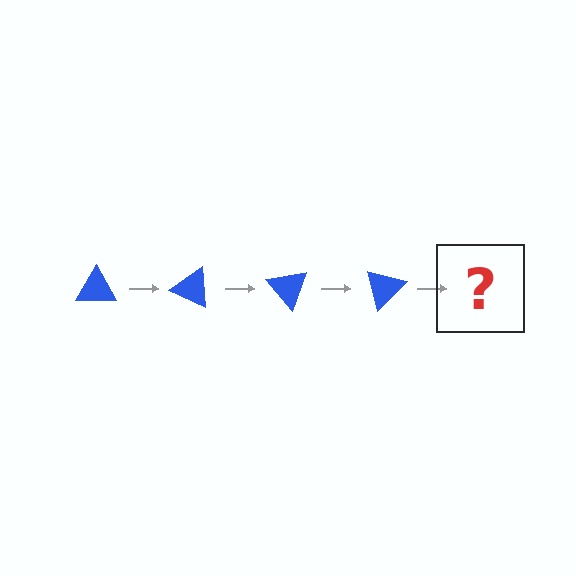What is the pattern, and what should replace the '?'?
The pattern is that the triangle rotates 25 degrees each step. The '?' should be a blue triangle rotated 100 degrees.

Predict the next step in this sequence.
The next step is a blue triangle rotated 100 degrees.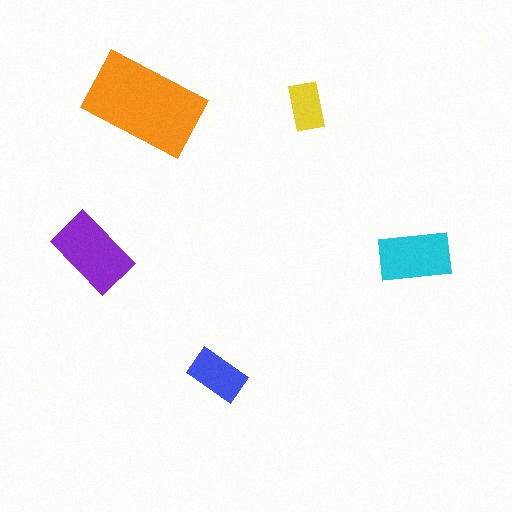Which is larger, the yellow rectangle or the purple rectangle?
The purple one.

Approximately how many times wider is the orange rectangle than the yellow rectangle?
About 2.5 times wider.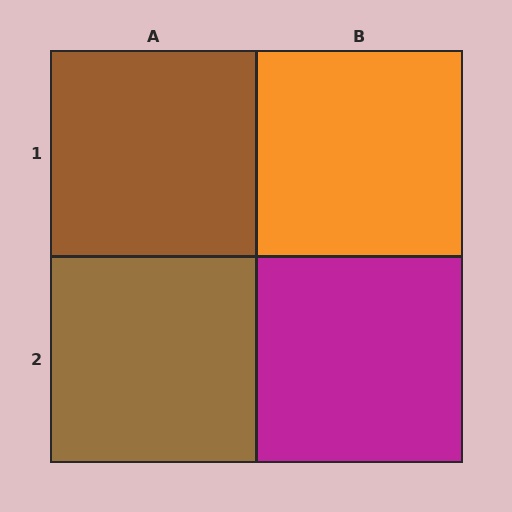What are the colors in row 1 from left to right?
Brown, orange.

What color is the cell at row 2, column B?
Magenta.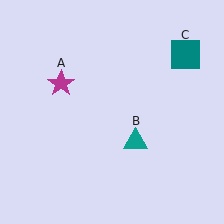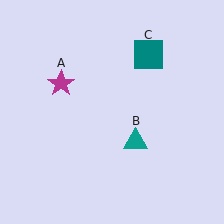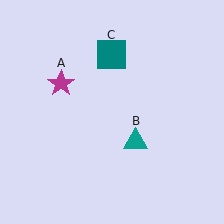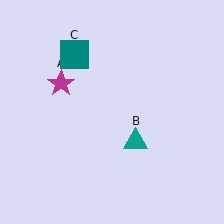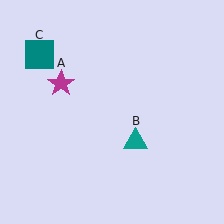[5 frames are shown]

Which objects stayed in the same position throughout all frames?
Magenta star (object A) and teal triangle (object B) remained stationary.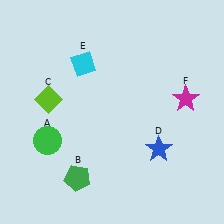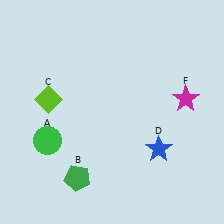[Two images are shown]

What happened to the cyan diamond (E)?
The cyan diamond (E) was removed in Image 2. It was in the top-left area of Image 1.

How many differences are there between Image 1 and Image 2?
There is 1 difference between the two images.